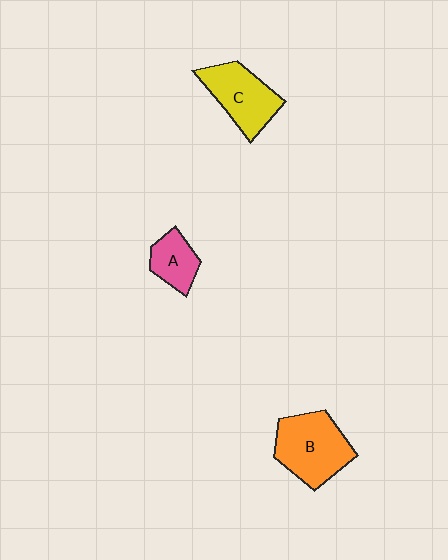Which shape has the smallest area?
Shape A (pink).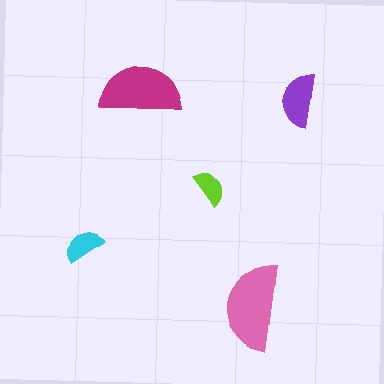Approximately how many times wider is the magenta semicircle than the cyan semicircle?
About 2 times wider.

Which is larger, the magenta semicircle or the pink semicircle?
The pink one.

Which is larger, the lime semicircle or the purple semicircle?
The purple one.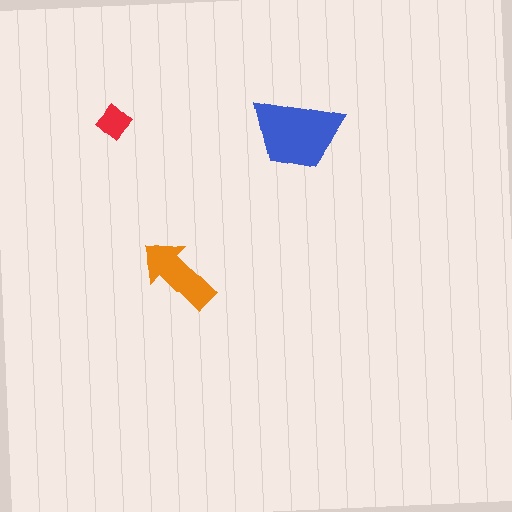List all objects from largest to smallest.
The blue trapezoid, the orange arrow, the red diamond.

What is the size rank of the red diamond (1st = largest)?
3rd.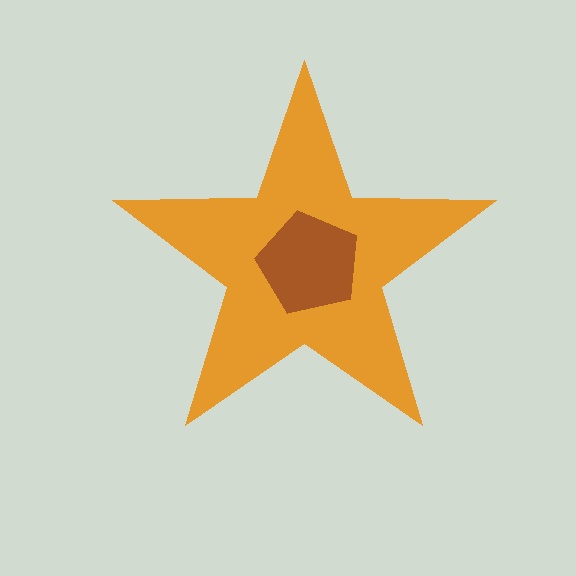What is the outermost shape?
The orange star.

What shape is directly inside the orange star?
The brown pentagon.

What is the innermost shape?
The brown pentagon.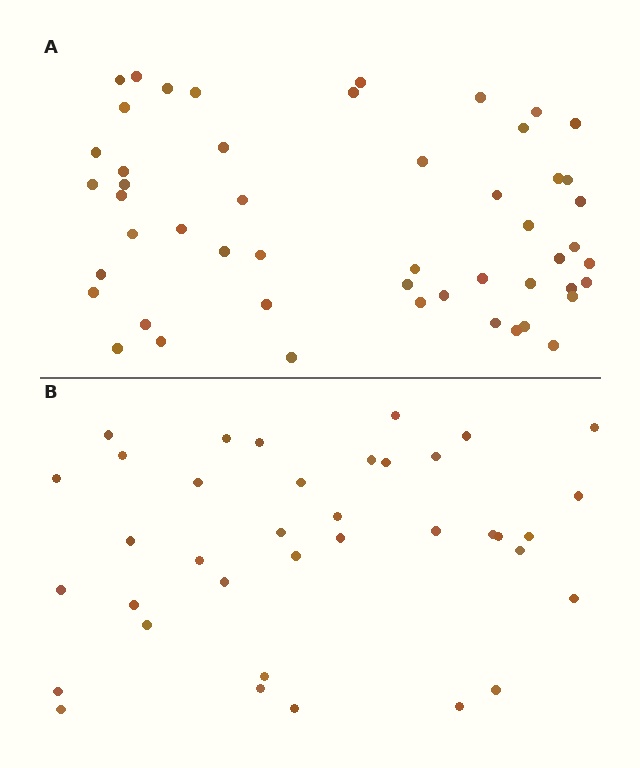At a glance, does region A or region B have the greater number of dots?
Region A (the top region) has more dots.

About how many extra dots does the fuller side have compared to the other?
Region A has approximately 15 more dots than region B.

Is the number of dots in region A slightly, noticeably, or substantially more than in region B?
Region A has noticeably more, but not dramatically so. The ratio is roughly 1.4 to 1.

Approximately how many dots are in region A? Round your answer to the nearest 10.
About 50 dots. (The exact count is 51, which rounds to 50.)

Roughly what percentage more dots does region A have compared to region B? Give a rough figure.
About 40% more.